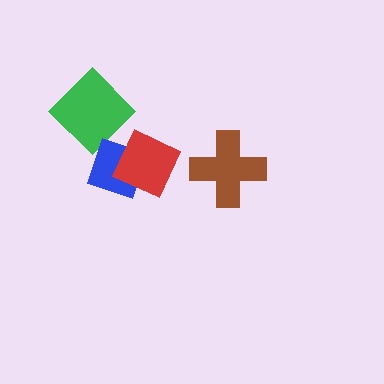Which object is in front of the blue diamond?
The red diamond is in front of the blue diamond.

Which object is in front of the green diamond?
The blue diamond is in front of the green diamond.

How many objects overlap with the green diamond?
1 object overlaps with the green diamond.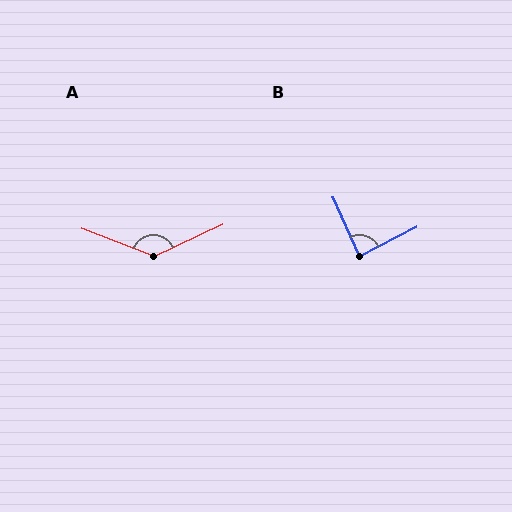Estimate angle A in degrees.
Approximately 134 degrees.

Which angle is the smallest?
B, at approximately 87 degrees.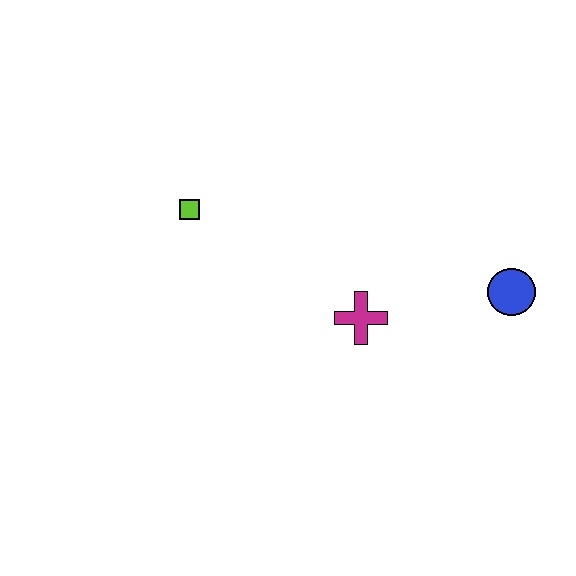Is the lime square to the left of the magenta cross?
Yes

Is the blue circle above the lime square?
No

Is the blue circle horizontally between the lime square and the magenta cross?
No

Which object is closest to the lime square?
The magenta cross is closest to the lime square.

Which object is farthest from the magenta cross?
The lime square is farthest from the magenta cross.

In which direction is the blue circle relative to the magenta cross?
The blue circle is to the right of the magenta cross.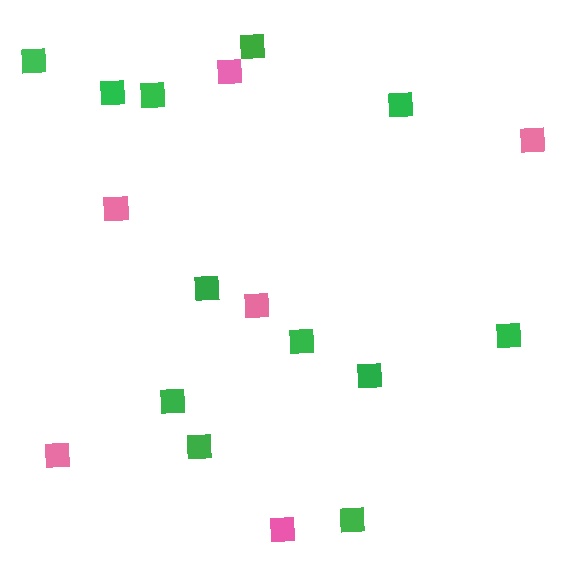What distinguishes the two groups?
There are 2 groups: one group of green squares (12) and one group of pink squares (6).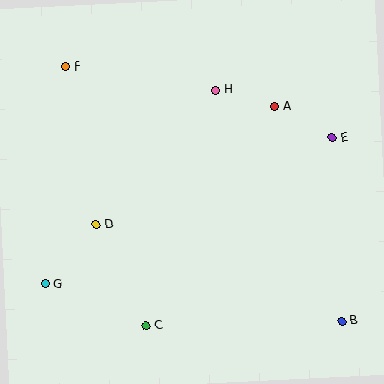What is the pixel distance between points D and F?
The distance between D and F is 161 pixels.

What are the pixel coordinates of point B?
Point B is at (342, 321).